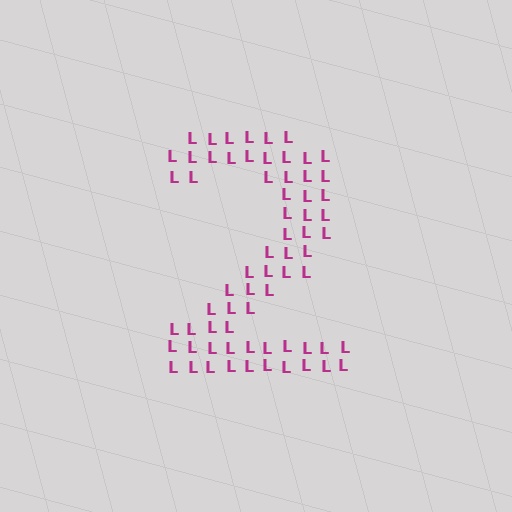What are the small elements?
The small elements are letter L's.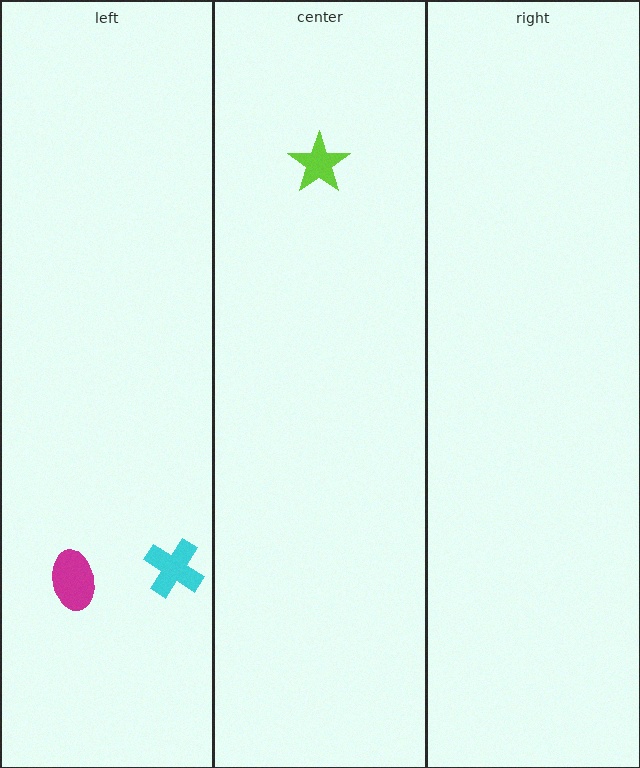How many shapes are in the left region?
2.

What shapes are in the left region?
The magenta ellipse, the cyan cross.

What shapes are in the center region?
The lime star.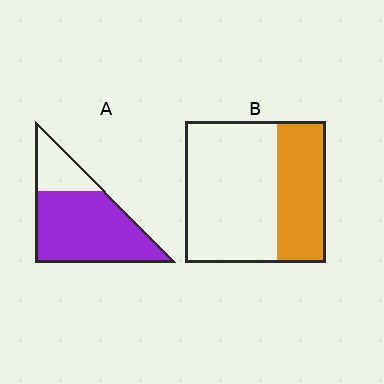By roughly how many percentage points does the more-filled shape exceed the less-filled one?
By roughly 40 percentage points (A over B).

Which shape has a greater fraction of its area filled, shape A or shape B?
Shape A.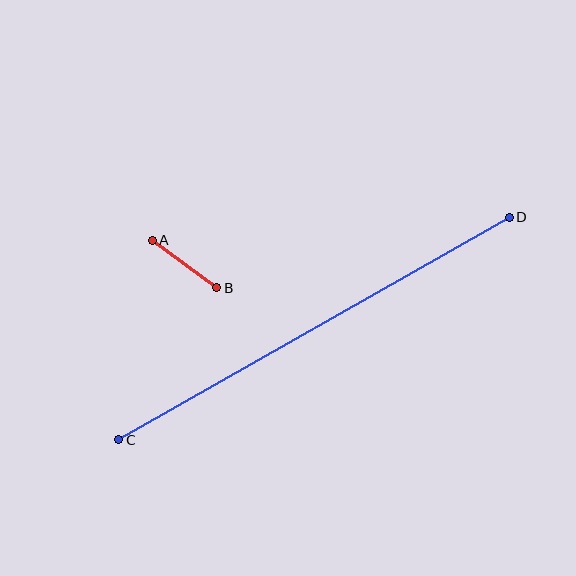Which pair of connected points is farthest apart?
Points C and D are farthest apart.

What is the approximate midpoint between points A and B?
The midpoint is at approximately (184, 264) pixels.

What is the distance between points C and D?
The distance is approximately 449 pixels.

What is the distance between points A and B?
The distance is approximately 80 pixels.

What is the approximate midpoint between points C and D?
The midpoint is at approximately (314, 329) pixels.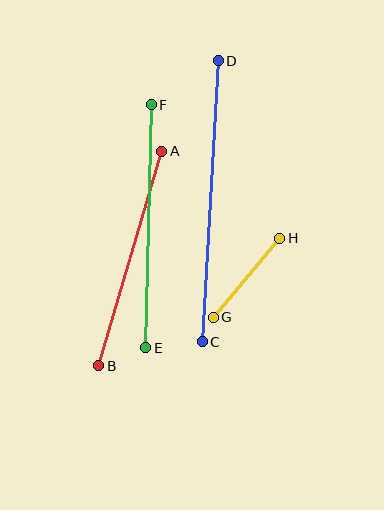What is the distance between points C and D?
The distance is approximately 281 pixels.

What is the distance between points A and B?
The distance is approximately 223 pixels.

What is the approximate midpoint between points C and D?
The midpoint is at approximately (210, 201) pixels.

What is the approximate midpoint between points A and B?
The midpoint is at approximately (130, 258) pixels.